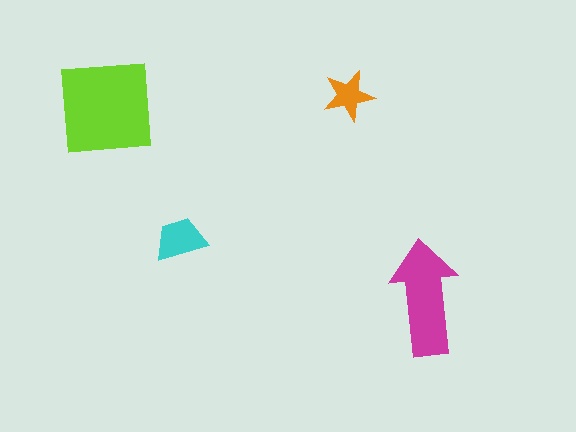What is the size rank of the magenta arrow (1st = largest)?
2nd.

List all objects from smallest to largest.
The orange star, the cyan trapezoid, the magenta arrow, the lime square.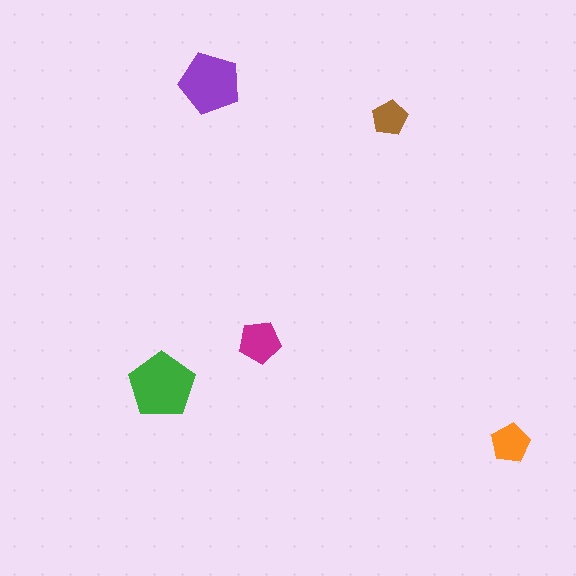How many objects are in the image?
There are 5 objects in the image.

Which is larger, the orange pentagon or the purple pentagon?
The purple one.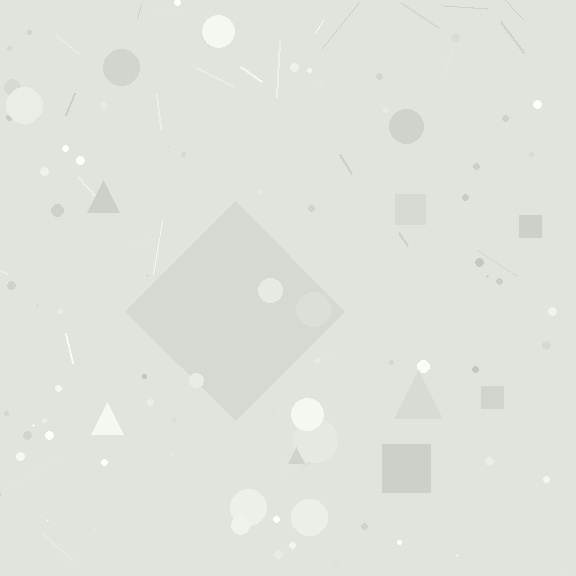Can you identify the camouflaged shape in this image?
The camouflaged shape is a diamond.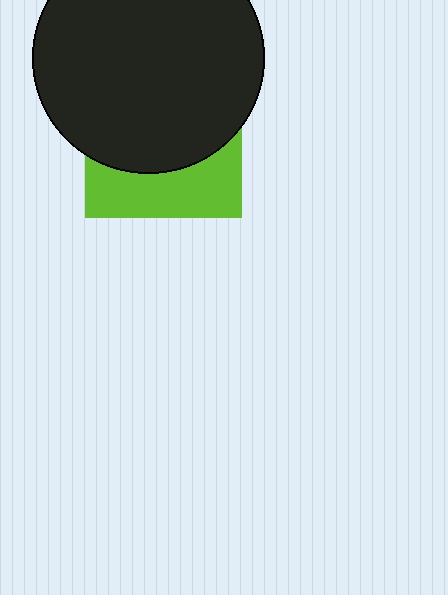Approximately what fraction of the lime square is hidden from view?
Roughly 65% of the lime square is hidden behind the black circle.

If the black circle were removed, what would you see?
You would see the complete lime square.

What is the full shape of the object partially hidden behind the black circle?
The partially hidden object is a lime square.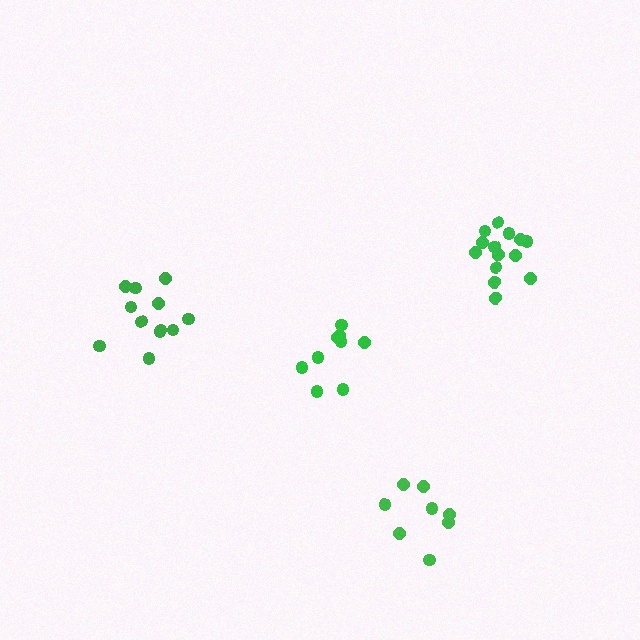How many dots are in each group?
Group 1: 14 dots, Group 2: 12 dots, Group 3: 9 dots, Group 4: 8 dots (43 total).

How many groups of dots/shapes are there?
There are 4 groups.